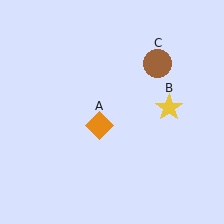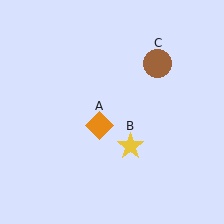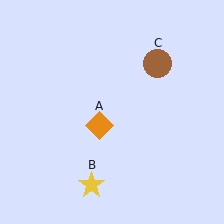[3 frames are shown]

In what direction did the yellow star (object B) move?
The yellow star (object B) moved down and to the left.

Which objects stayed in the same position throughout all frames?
Orange diamond (object A) and brown circle (object C) remained stationary.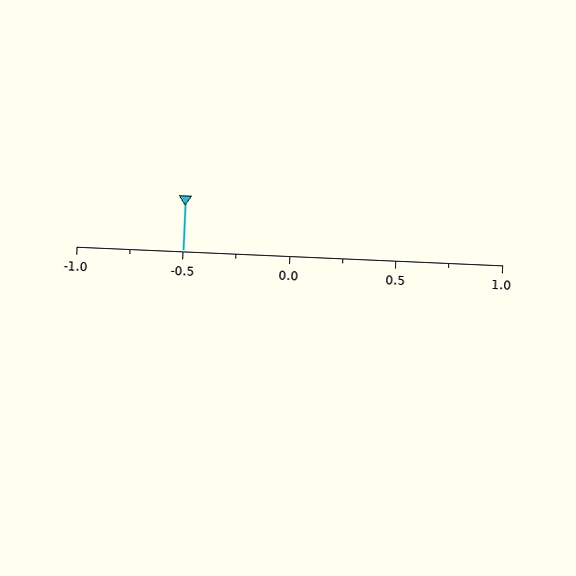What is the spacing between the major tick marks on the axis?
The major ticks are spaced 0.5 apart.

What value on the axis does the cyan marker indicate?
The marker indicates approximately -0.5.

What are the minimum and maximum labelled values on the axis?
The axis runs from -1.0 to 1.0.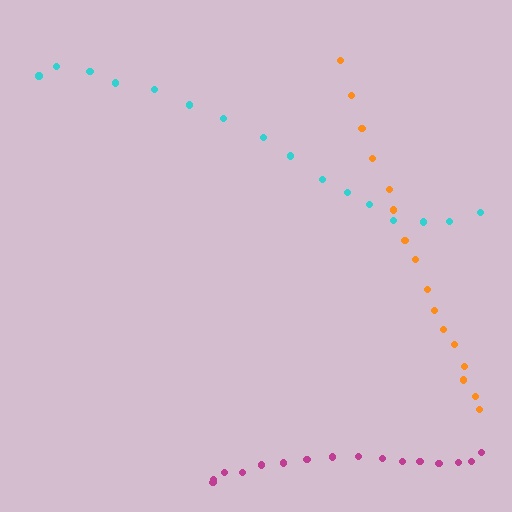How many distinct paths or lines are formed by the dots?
There are 3 distinct paths.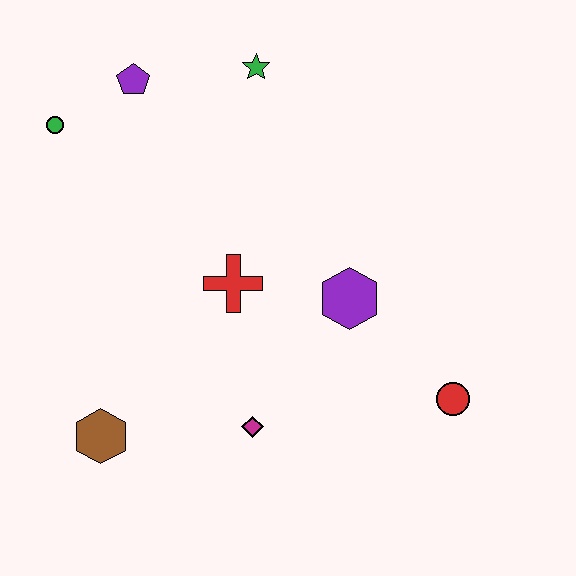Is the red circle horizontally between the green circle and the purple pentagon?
No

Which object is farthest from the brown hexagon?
The green star is farthest from the brown hexagon.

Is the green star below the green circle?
No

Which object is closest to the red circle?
The purple hexagon is closest to the red circle.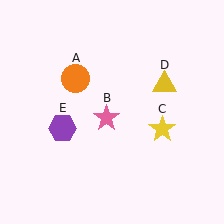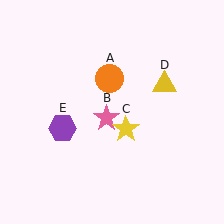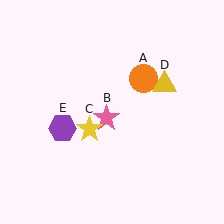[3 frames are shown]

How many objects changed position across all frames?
2 objects changed position: orange circle (object A), yellow star (object C).